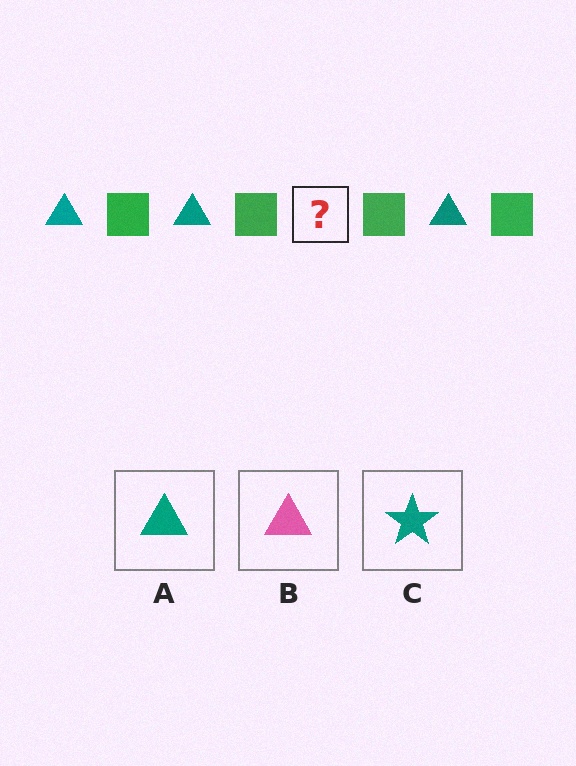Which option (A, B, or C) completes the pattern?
A.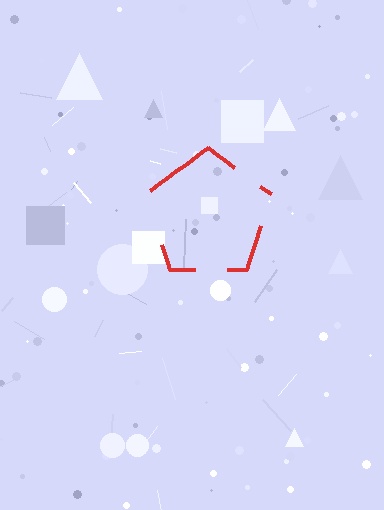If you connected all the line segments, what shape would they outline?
They would outline a pentagon.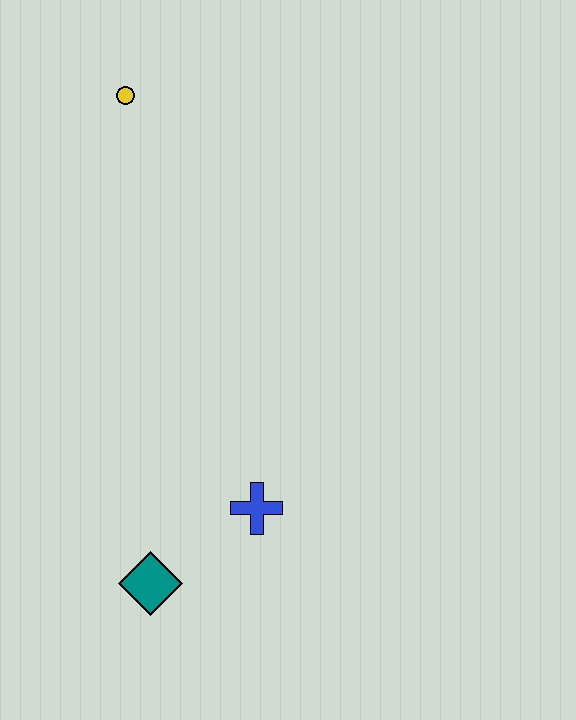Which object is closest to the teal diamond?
The blue cross is closest to the teal diamond.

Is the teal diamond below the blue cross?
Yes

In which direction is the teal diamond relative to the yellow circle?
The teal diamond is below the yellow circle.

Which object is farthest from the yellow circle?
The teal diamond is farthest from the yellow circle.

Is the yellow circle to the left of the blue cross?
Yes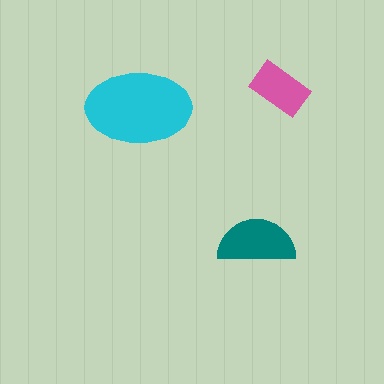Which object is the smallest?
The pink rectangle.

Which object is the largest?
The cyan ellipse.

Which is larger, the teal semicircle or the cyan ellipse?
The cyan ellipse.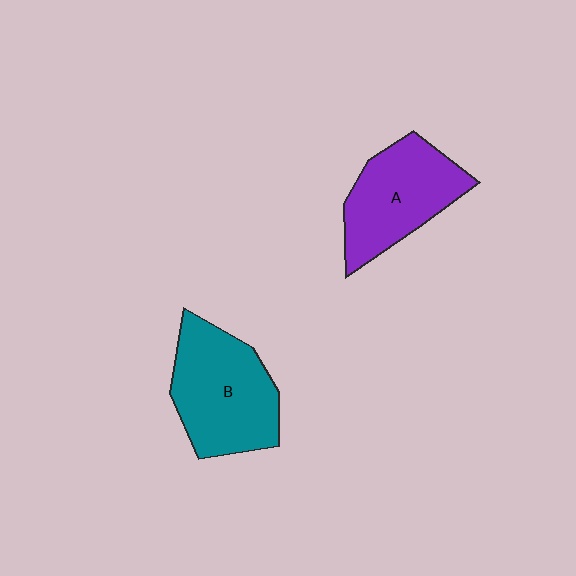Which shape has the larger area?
Shape B (teal).